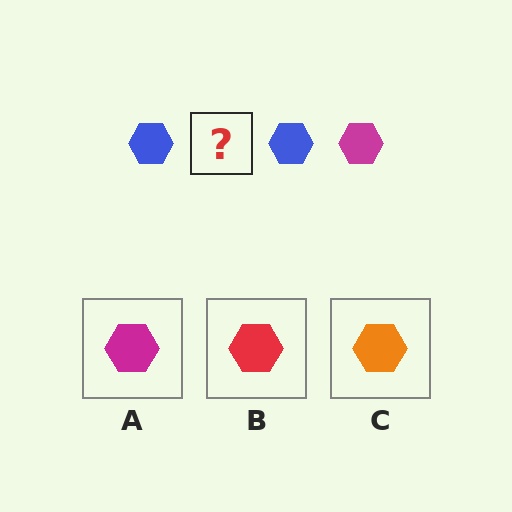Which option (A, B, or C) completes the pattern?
A.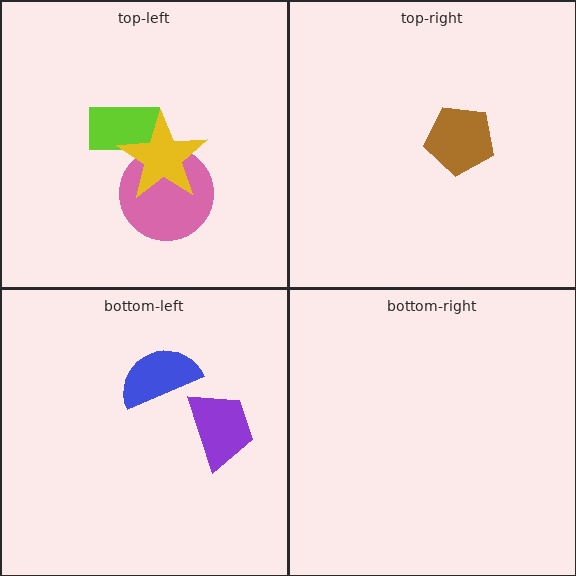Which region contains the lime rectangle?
The top-left region.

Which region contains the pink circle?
The top-left region.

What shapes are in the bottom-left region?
The purple trapezoid, the blue semicircle.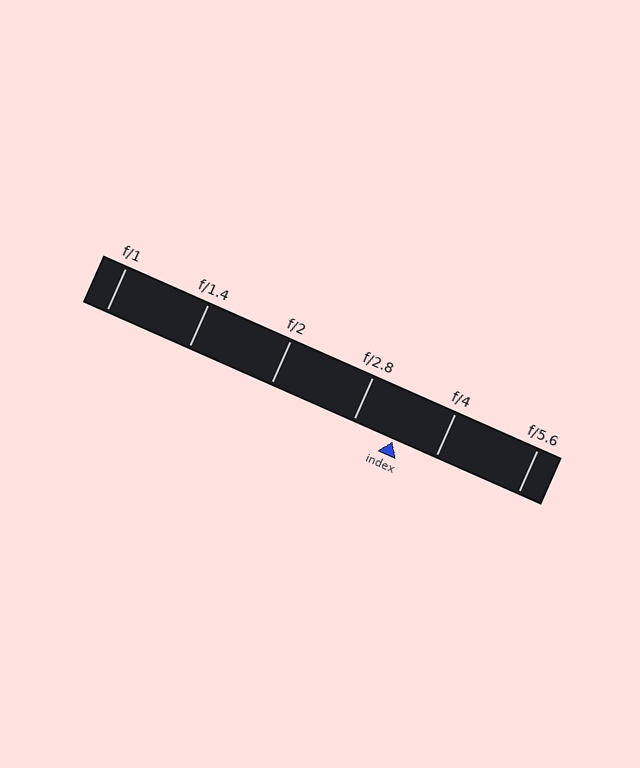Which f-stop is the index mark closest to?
The index mark is closest to f/2.8.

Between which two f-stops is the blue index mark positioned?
The index mark is between f/2.8 and f/4.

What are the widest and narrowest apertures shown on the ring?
The widest aperture shown is f/1 and the narrowest is f/5.6.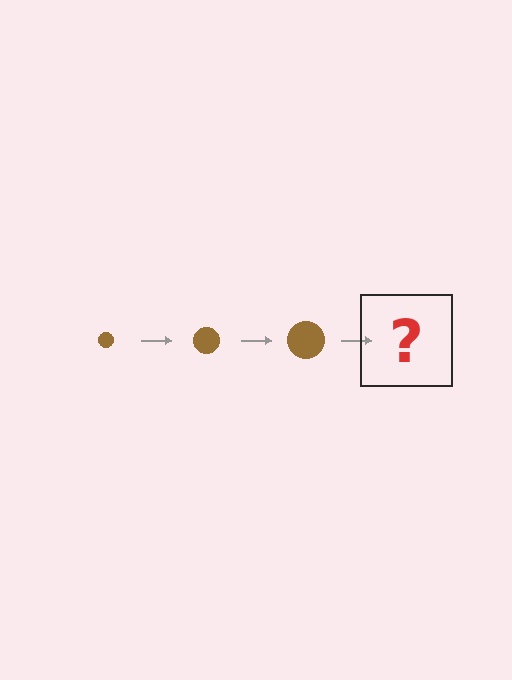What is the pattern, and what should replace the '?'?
The pattern is that the circle gets progressively larger each step. The '?' should be a brown circle, larger than the previous one.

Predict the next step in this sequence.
The next step is a brown circle, larger than the previous one.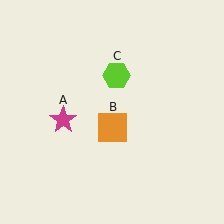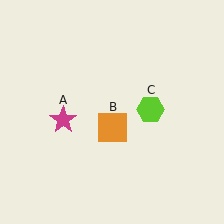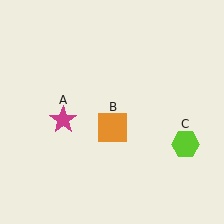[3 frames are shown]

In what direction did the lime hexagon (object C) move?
The lime hexagon (object C) moved down and to the right.